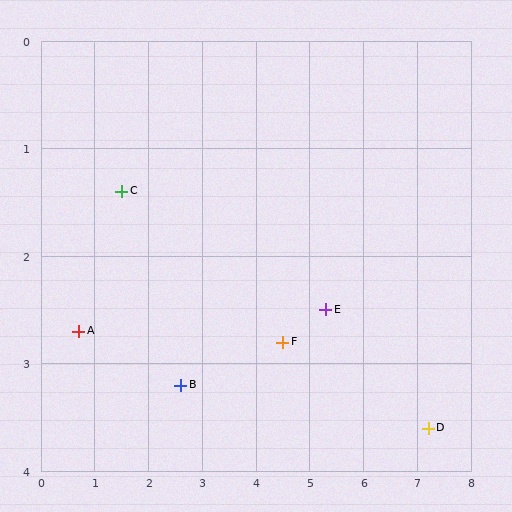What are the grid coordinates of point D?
Point D is at approximately (7.2, 3.6).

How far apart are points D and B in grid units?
Points D and B are about 4.6 grid units apart.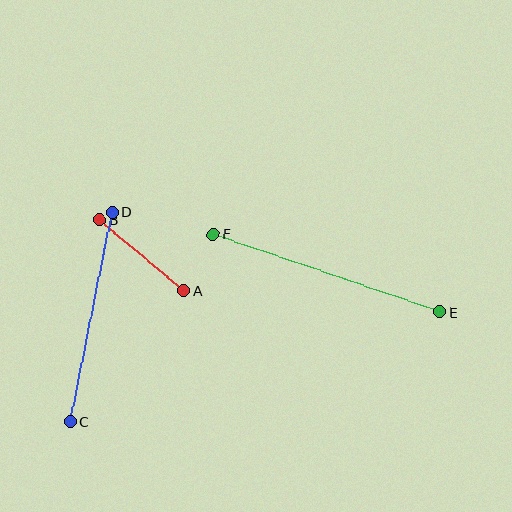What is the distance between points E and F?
The distance is approximately 239 pixels.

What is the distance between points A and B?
The distance is approximately 110 pixels.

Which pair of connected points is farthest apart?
Points E and F are farthest apart.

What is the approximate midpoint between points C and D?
The midpoint is at approximately (91, 317) pixels.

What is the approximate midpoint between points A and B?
The midpoint is at approximately (142, 255) pixels.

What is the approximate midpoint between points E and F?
The midpoint is at approximately (326, 273) pixels.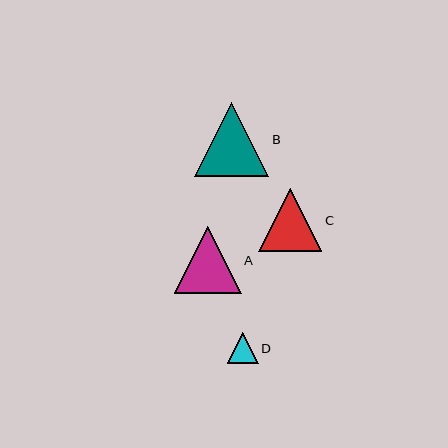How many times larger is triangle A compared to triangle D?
Triangle A is approximately 2.2 times the size of triangle D.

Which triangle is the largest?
Triangle B is the largest with a size of approximately 74 pixels.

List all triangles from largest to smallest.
From largest to smallest: B, A, C, D.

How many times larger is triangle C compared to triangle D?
Triangle C is approximately 2.0 times the size of triangle D.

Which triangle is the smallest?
Triangle D is the smallest with a size of approximately 31 pixels.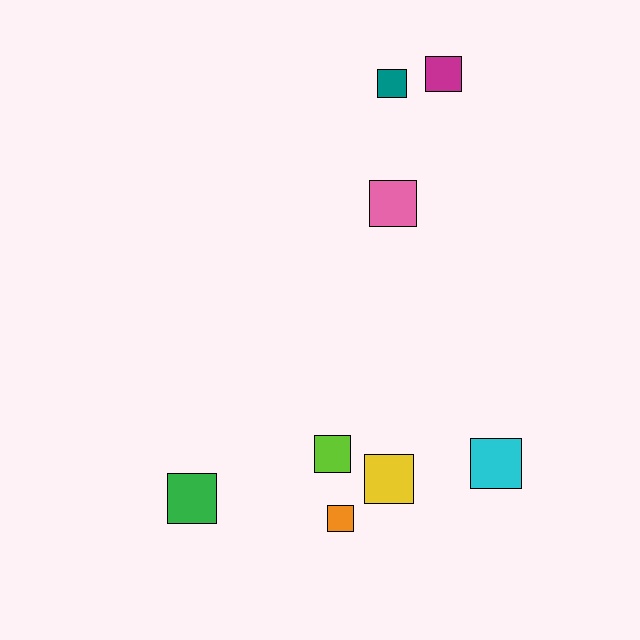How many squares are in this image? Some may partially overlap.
There are 8 squares.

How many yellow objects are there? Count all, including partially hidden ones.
There is 1 yellow object.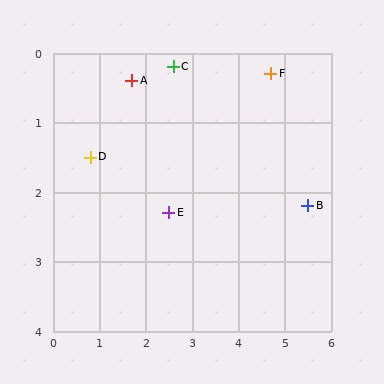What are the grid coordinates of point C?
Point C is at approximately (2.6, 0.2).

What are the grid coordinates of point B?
Point B is at approximately (5.5, 2.2).